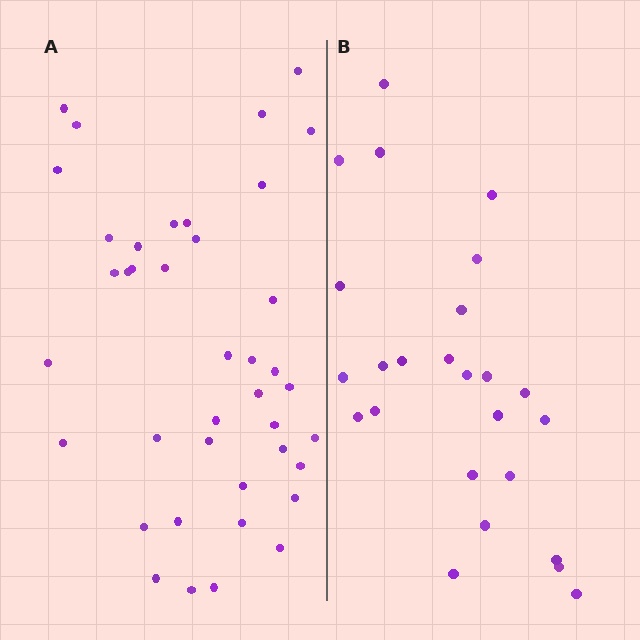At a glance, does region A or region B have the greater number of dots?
Region A (the left region) has more dots.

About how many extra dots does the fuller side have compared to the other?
Region A has approximately 15 more dots than region B.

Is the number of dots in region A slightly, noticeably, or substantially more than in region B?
Region A has substantially more. The ratio is roughly 1.6 to 1.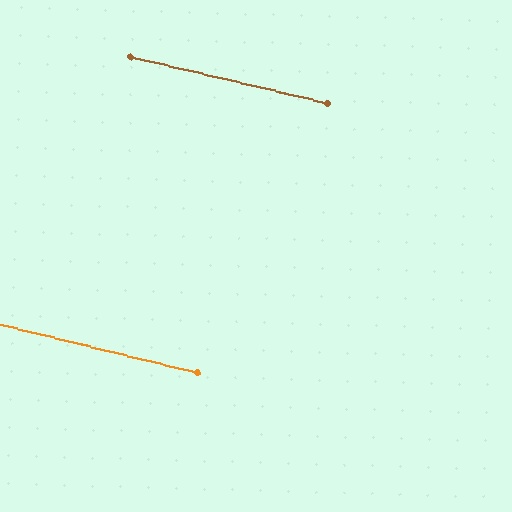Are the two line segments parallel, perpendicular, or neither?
Parallel — their directions differ by only 0.4°.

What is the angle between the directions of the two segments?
Approximately 0 degrees.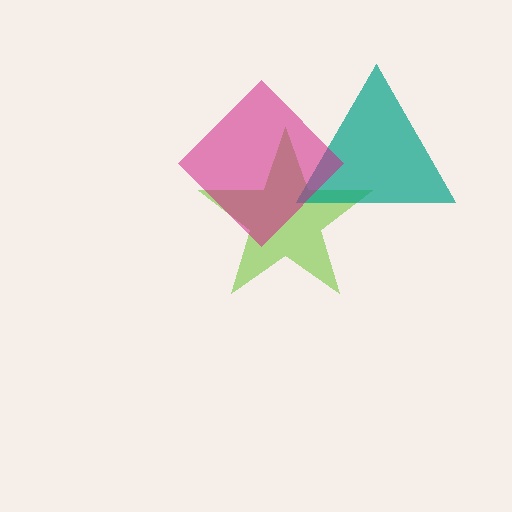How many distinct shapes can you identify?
There are 3 distinct shapes: a lime star, a teal triangle, a magenta diamond.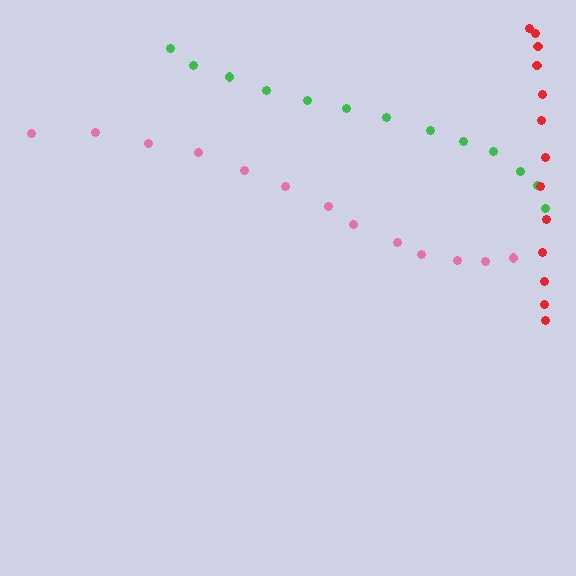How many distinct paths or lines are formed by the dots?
There are 3 distinct paths.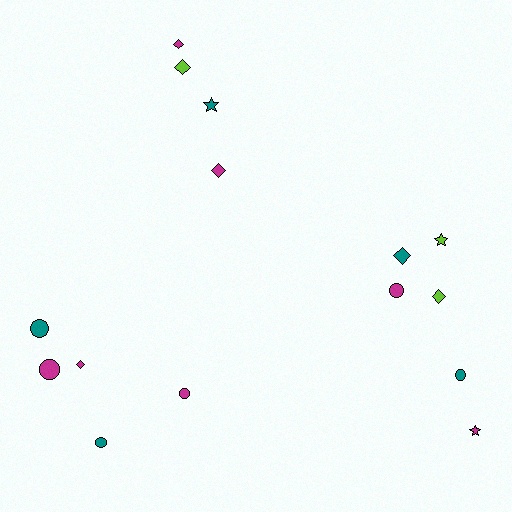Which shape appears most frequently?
Diamond, with 6 objects.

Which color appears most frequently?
Magenta, with 7 objects.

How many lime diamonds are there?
There are 2 lime diamonds.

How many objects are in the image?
There are 15 objects.